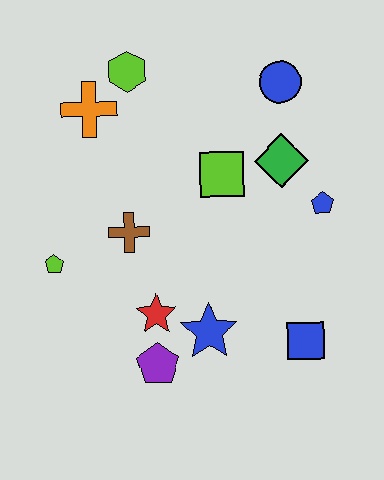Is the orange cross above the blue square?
Yes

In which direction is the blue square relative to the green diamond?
The blue square is below the green diamond.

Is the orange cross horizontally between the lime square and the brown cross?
No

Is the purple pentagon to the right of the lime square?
No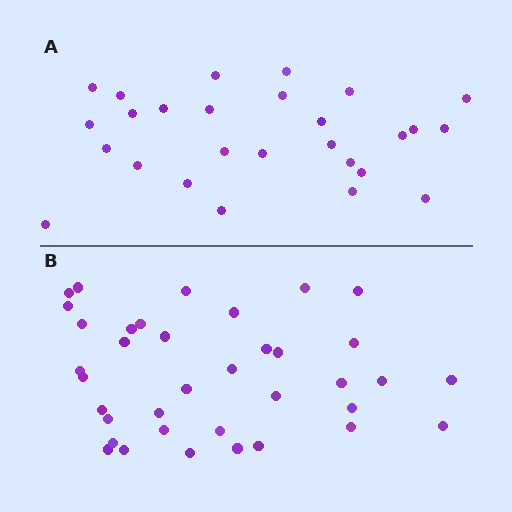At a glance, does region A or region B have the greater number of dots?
Region B (the bottom region) has more dots.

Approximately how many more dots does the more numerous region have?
Region B has roughly 10 or so more dots than region A.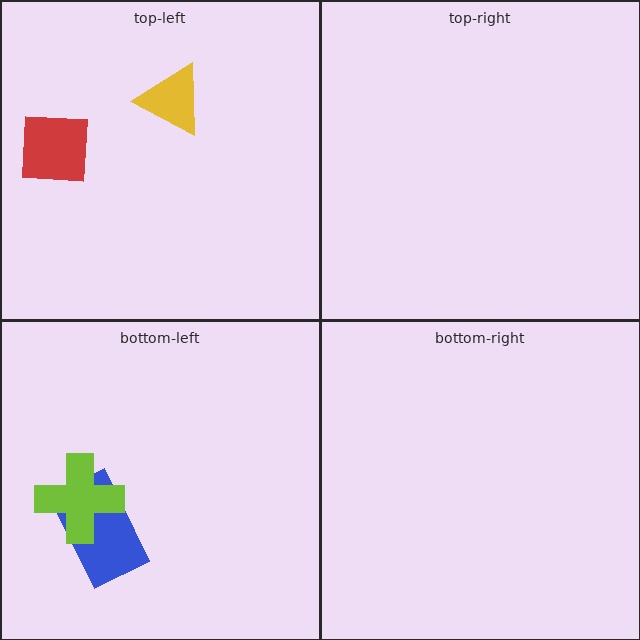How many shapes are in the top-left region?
2.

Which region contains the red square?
The top-left region.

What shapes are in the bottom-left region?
The blue rectangle, the lime cross.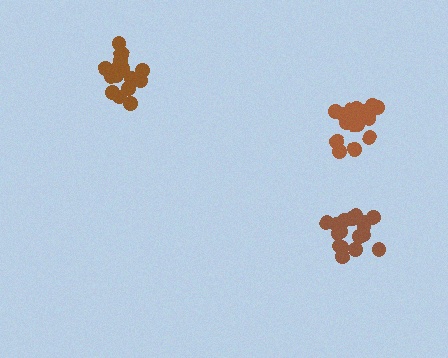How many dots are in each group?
Group 1: 18 dots, Group 2: 17 dots, Group 3: 18 dots (53 total).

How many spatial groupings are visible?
There are 3 spatial groupings.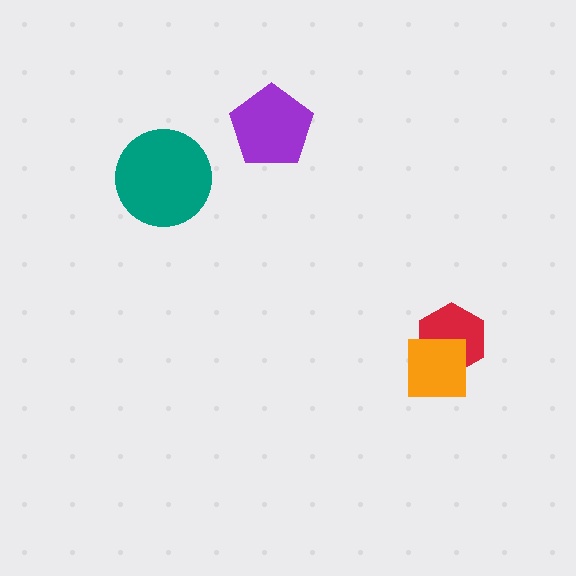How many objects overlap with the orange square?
1 object overlaps with the orange square.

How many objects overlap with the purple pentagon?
0 objects overlap with the purple pentagon.